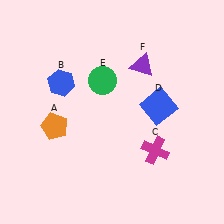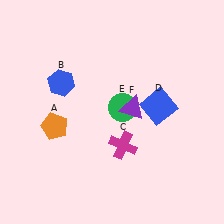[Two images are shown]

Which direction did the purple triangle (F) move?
The purple triangle (F) moved down.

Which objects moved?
The objects that moved are: the magenta cross (C), the green circle (E), the purple triangle (F).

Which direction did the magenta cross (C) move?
The magenta cross (C) moved left.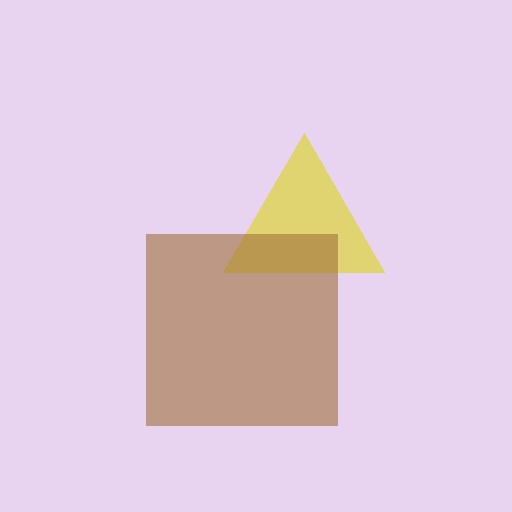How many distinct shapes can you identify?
There are 2 distinct shapes: a yellow triangle, a brown square.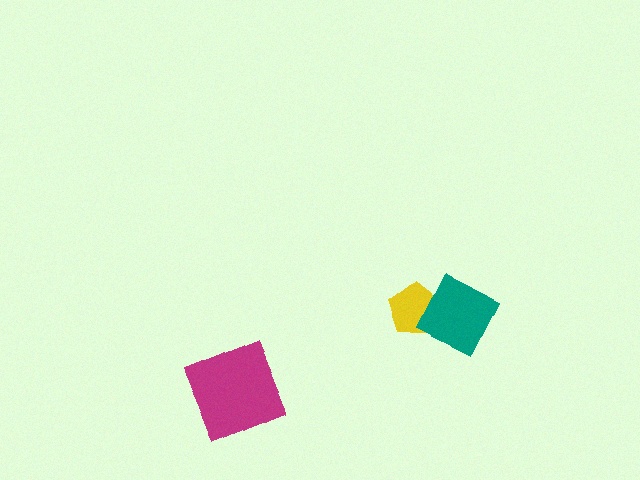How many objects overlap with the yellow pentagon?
1 object overlaps with the yellow pentagon.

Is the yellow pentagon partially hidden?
Yes, it is partially covered by another shape.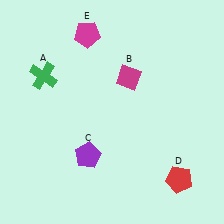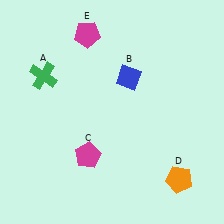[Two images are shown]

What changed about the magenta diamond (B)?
In Image 1, B is magenta. In Image 2, it changed to blue.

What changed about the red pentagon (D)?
In Image 1, D is red. In Image 2, it changed to orange.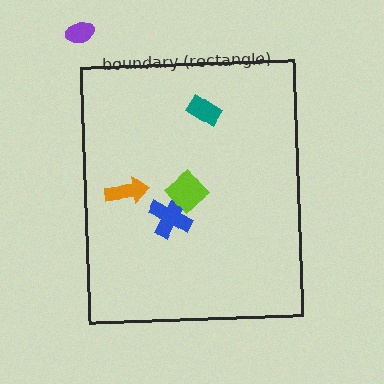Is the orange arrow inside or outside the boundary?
Inside.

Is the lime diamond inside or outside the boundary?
Inside.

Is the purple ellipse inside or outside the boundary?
Outside.